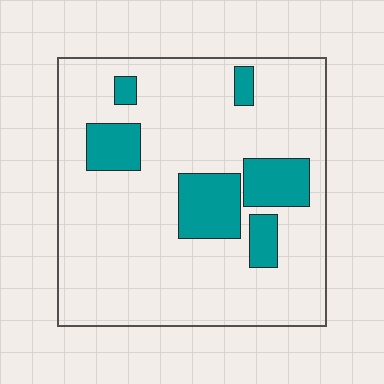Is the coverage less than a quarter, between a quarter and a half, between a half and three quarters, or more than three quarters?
Less than a quarter.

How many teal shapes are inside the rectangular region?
6.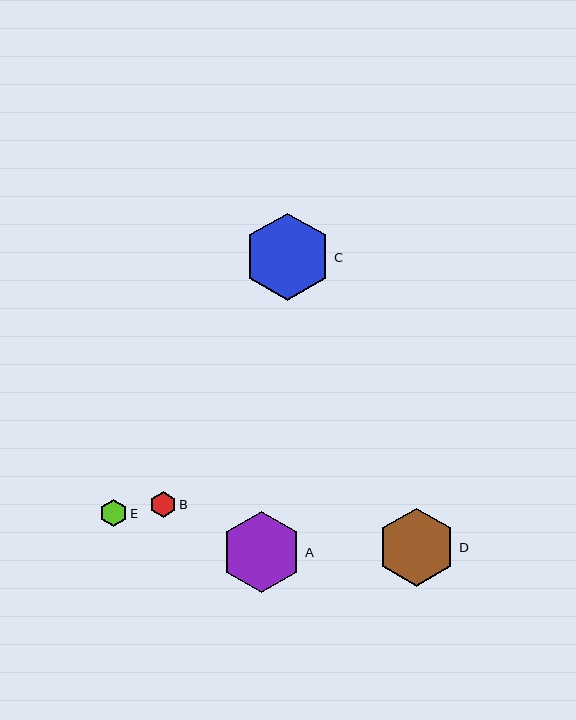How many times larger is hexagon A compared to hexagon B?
Hexagon A is approximately 3.2 times the size of hexagon B.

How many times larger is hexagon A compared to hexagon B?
Hexagon A is approximately 3.2 times the size of hexagon B.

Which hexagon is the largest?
Hexagon C is the largest with a size of approximately 87 pixels.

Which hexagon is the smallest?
Hexagon B is the smallest with a size of approximately 26 pixels.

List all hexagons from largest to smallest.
From largest to smallest: C, A, D, E, B.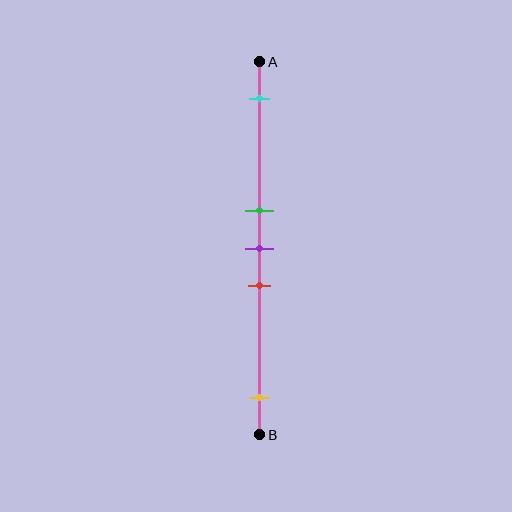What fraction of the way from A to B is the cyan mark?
The cyan mark is approximately 10% (0.1) of the way from A to B.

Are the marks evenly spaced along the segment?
No, the marks are not evenly spaced.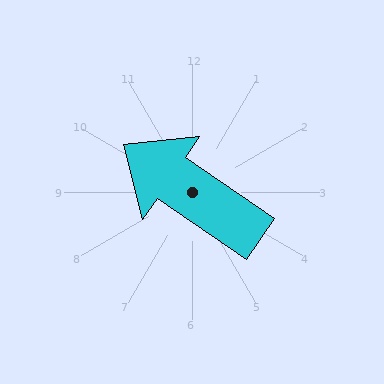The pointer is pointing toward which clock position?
Roughly 10 o'clock.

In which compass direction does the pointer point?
Northwest.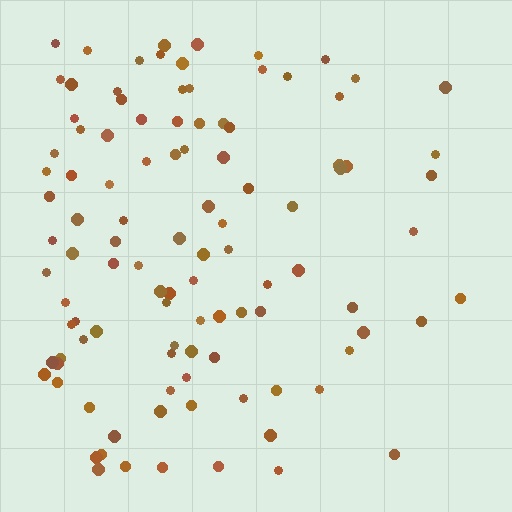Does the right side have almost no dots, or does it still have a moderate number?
Still a moderate number, just noticeably fewer than the left.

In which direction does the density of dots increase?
From right to left, with the left side densest.